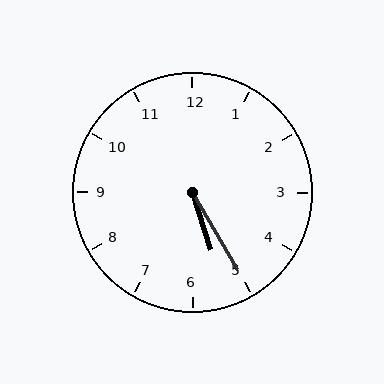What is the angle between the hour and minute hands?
Approximately 12 degrees.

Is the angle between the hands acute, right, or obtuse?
It is acute.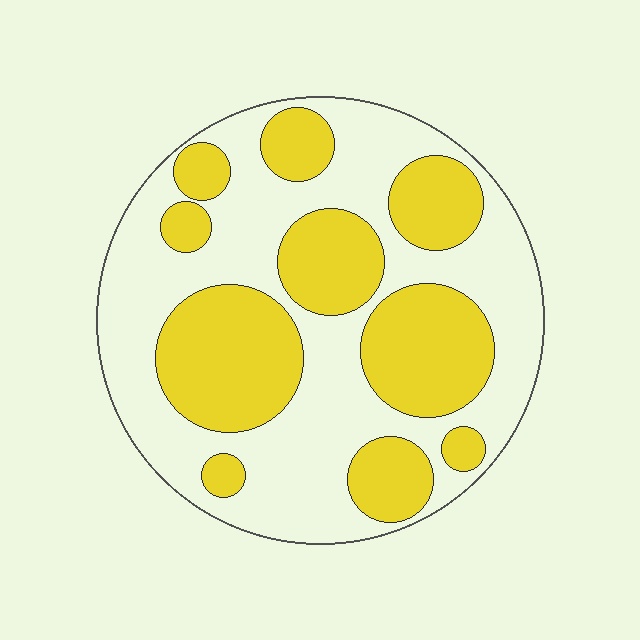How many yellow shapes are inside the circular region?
10.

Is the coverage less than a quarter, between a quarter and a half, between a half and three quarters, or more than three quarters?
Between a quarter and a half.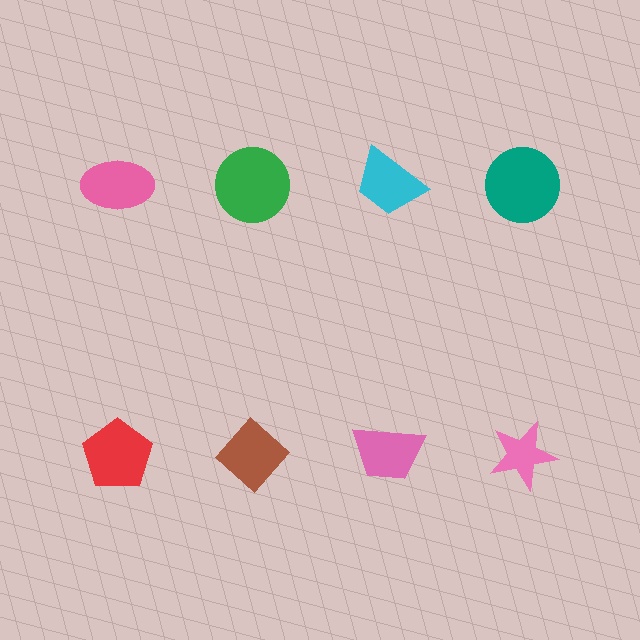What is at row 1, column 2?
A green circle.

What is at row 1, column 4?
A teal circle.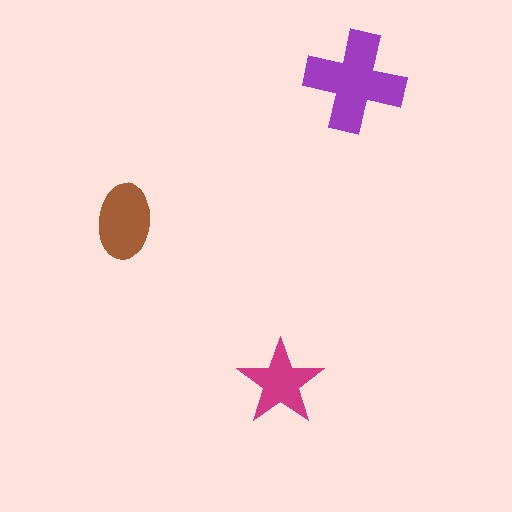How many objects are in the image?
There are 3 objects in the image.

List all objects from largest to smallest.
The purple cross, the brown ellipse, the magenta star.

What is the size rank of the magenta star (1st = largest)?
3rd.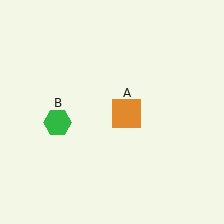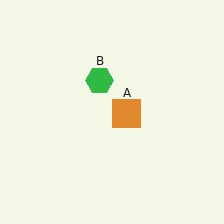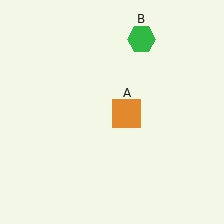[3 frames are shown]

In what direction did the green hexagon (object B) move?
The green hexagon (object B) moved up and to the right.